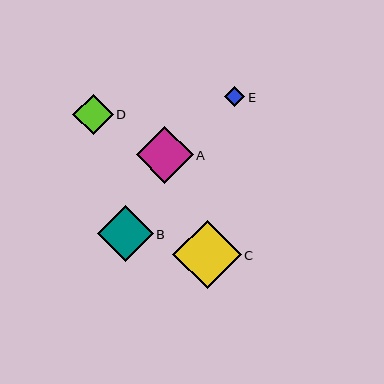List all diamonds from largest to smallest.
From largest to smallest: C, A, B, D, E.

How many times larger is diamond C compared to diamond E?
Diamond C is approximately 3.4 times the size of diamond E.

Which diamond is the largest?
Diamond C is the largest with a size of approximately 69 pixels.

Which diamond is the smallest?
Diamond E is the smallest with a size of approximately 20 pixels.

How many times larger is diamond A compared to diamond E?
Diamond A is approximately 2.8 times the size of diamond E.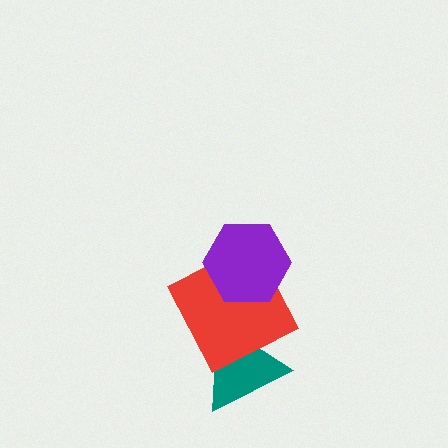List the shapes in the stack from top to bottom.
From top to bottom: the purple hexagon, the red square, the teal triangle.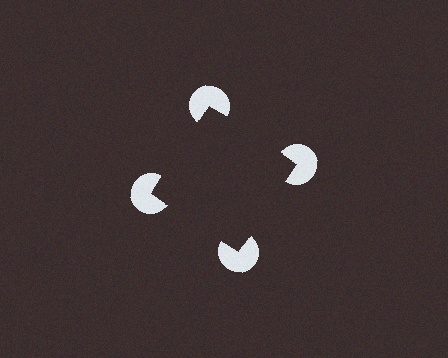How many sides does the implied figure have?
4 sides.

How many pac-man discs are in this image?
There are 4 — one at each vertex of the illusory square.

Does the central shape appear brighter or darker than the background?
It typically appears slightly darker than the background, even though no actual brightness change is drawn.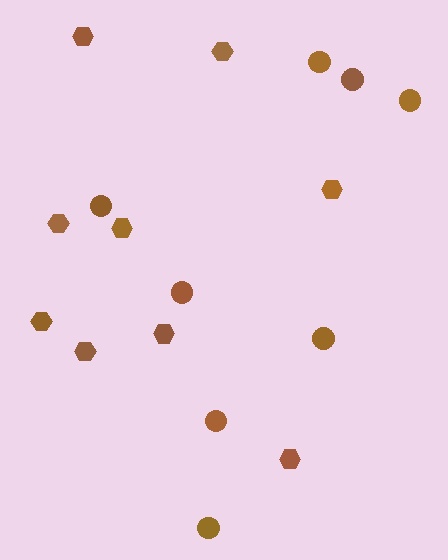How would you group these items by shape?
There are 2 groups: one group of hexagons (9) and one group of circles (8).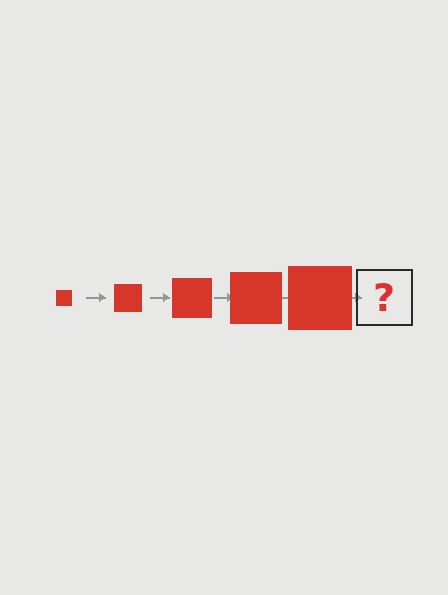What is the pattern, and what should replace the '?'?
The pattern is that the square gets progressively larger each step. The '?' should be a red square, larger than the previous one.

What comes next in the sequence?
The next element should be a red square, larger than the previous one.